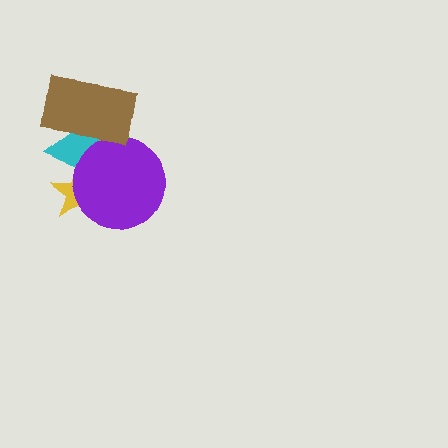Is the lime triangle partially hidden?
Yes, it is partially covered by another shape.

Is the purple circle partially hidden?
Yes, it is partially covered by another shape.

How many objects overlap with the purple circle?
4 objects overlap with the purple circle.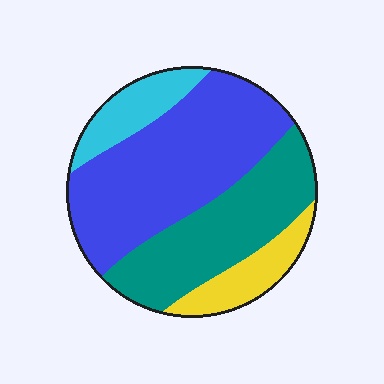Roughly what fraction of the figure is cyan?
Cyan takes up about one eighth (1/8) of the figure.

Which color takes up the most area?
Blue, at roughly 45%.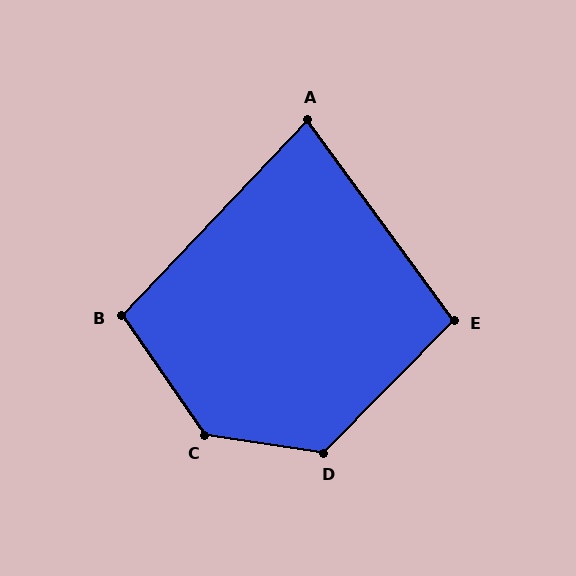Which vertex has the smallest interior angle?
A, at approximately 80 degrees.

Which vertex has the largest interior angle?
C, at approximately 134 degrees.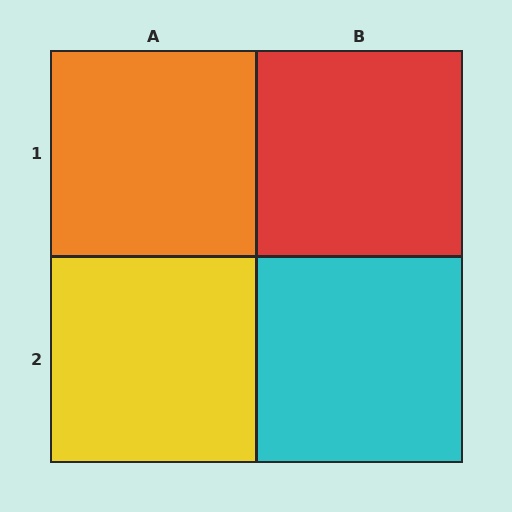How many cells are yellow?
1 cell is yellow.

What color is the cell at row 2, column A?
Yellow.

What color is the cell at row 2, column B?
Cyan.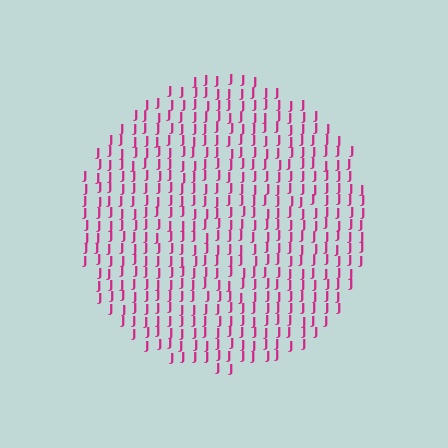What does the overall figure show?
The overall figure shows a circle.